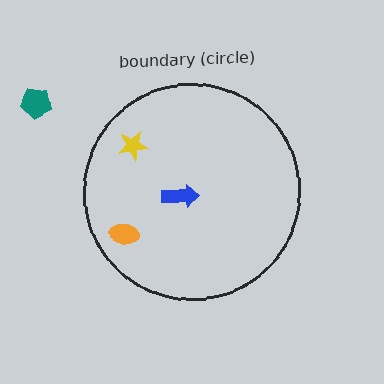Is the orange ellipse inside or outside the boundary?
Inside.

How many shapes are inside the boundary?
3 inside, 1 outside.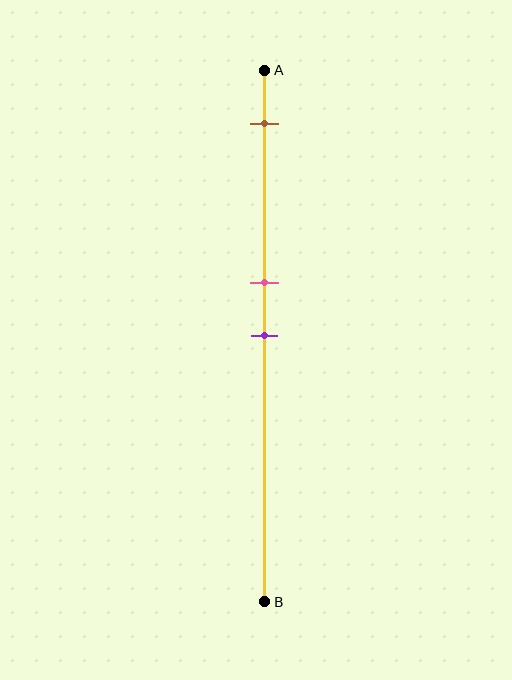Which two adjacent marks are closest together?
The pink and purple marks are the closest adjacent pair.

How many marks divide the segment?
There are 3 marks dividing the segment.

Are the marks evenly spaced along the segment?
No, the marks are not evenly spaced.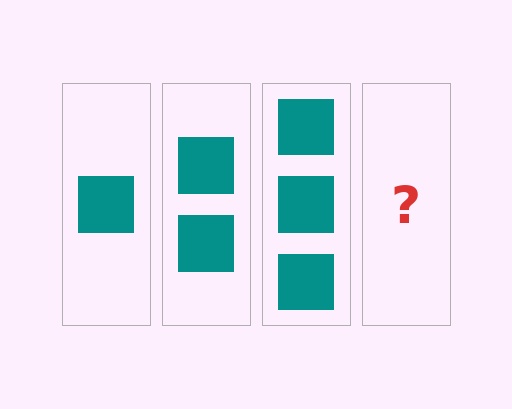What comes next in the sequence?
The next element should be 4 squares.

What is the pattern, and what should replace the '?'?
The pattern is that each step adds one more square. The '?' should be 4 squares.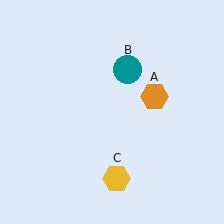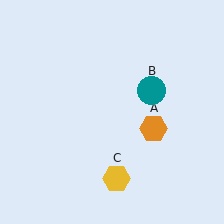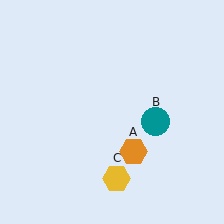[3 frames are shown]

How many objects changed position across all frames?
2 objects changed position: orange hexagon (object A), teal circle (object B).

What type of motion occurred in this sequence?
The orange hexagon (object A), teal circle (object B) rotated clockwise around the center of the scene.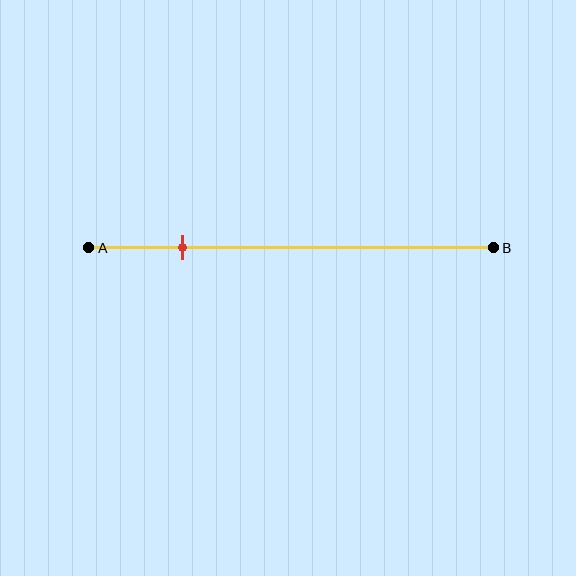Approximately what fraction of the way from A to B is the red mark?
The red mark is approximately 25% of the way from A to B.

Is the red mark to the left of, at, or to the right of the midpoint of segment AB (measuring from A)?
The red mark is to the left of the midpoint of segment AB.